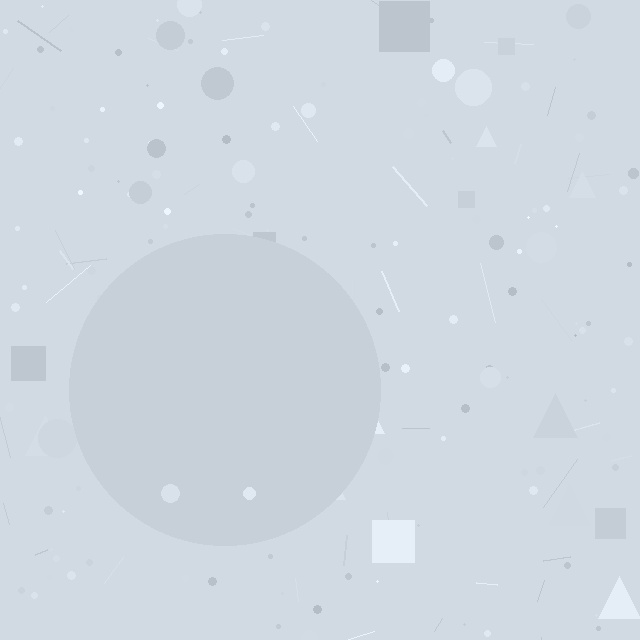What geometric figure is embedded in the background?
A circle is embedded in the background.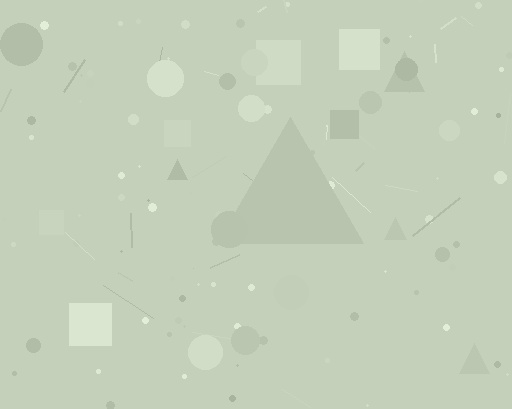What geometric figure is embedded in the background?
A triangle is embedded in the background.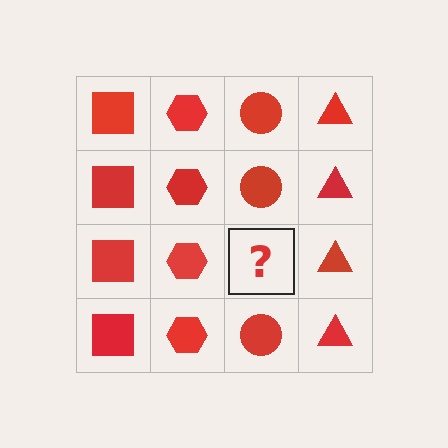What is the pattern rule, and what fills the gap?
The rule is that each column has a consistent shape. The gap should be filled with a red circle.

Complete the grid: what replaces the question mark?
The question mark should be replaced with a red circle.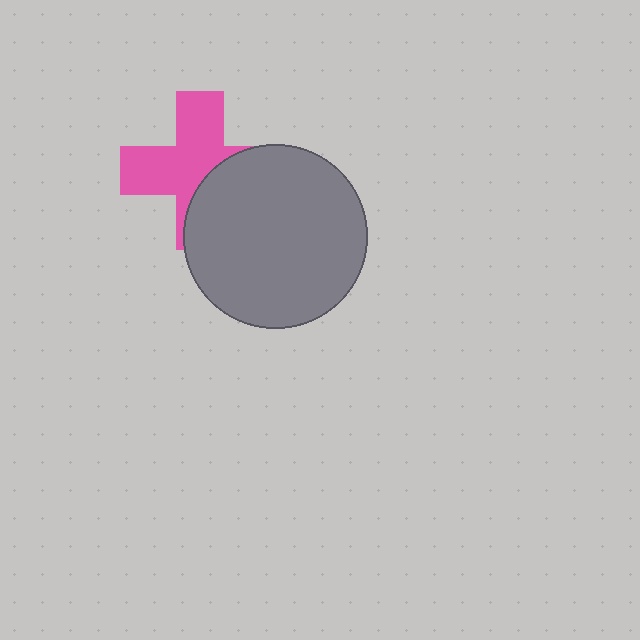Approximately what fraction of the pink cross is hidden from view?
Roughly 40% of the pink cross is hidden behind the gray circle.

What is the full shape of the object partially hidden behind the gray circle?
The partially hidden object is a pink cross.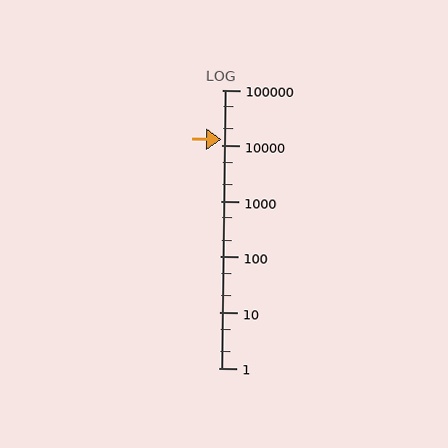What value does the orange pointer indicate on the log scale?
The pointer indicates approximately 13000.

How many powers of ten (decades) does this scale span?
The scale spans 5 decades, from 1 to 100000.